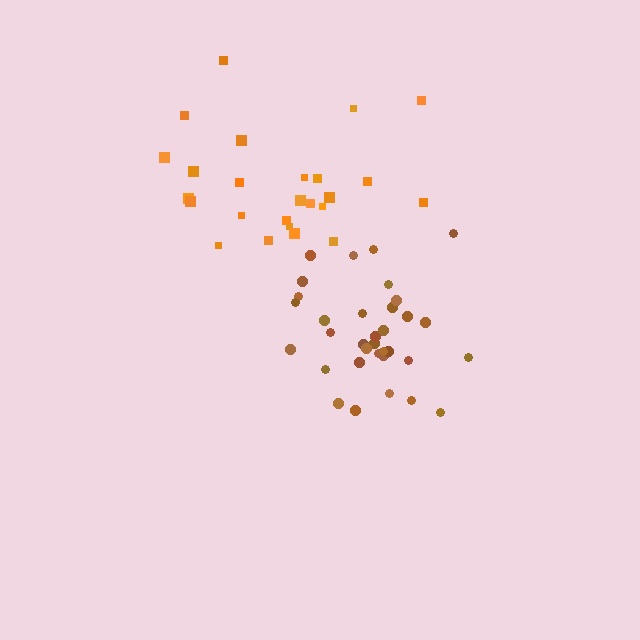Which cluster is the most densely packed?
Brown.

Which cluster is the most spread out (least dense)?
Orange.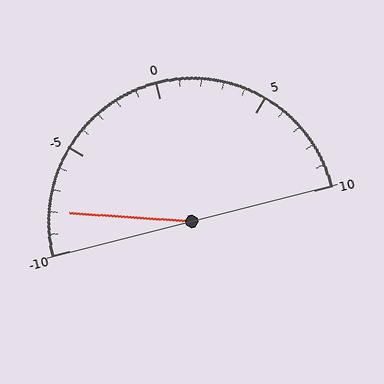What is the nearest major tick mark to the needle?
The nearest major tick mark is -10.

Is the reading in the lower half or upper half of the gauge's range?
The reading is in the lower half of the range (-10 to 10).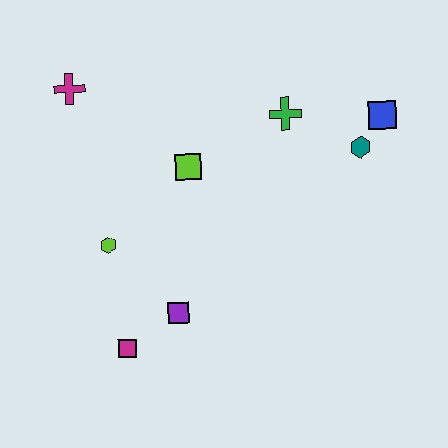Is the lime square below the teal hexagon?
Yes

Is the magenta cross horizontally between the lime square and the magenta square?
No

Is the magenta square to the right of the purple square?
No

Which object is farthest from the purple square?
The blue square is farthest from the purple square.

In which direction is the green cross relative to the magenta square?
The green cross is above the magenta square.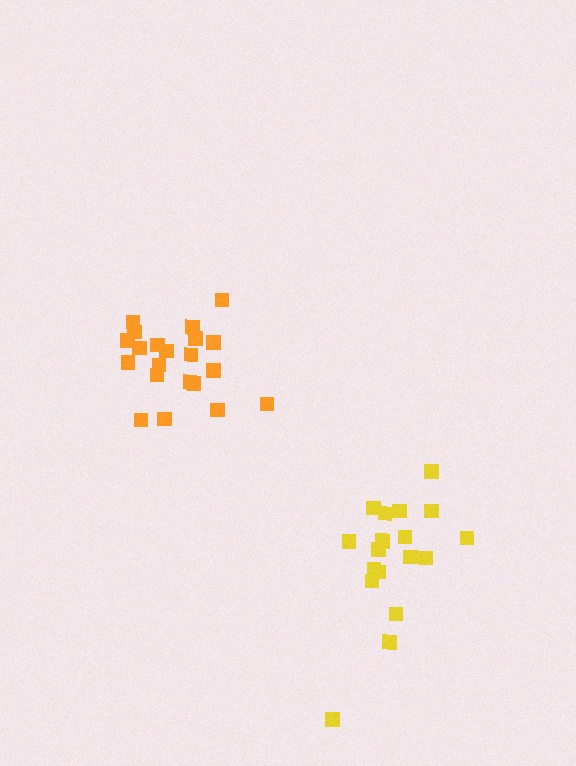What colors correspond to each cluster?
The clusters are colored: orange, yellow.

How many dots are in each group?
Group 1: 21 dots, Group 2: 18 dots (39 total).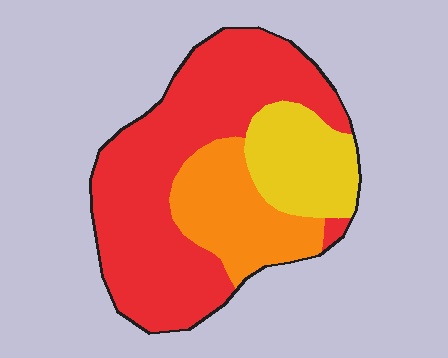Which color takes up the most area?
Red, at roughly 60%.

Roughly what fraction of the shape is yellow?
Yellow takes up about one fifth (1/5) of the shape.